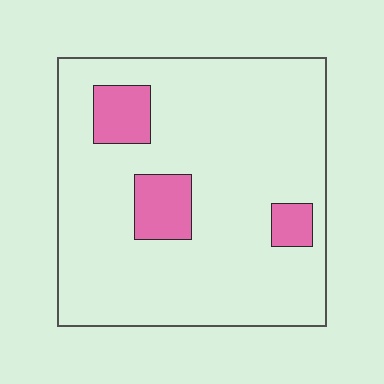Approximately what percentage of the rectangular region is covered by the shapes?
Approximately 10%.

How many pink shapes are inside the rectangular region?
3.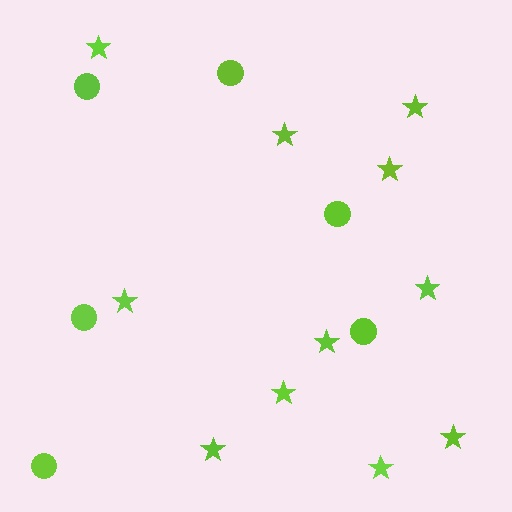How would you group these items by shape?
There are 2 groups: one group of stars (11) and one group of circles (6).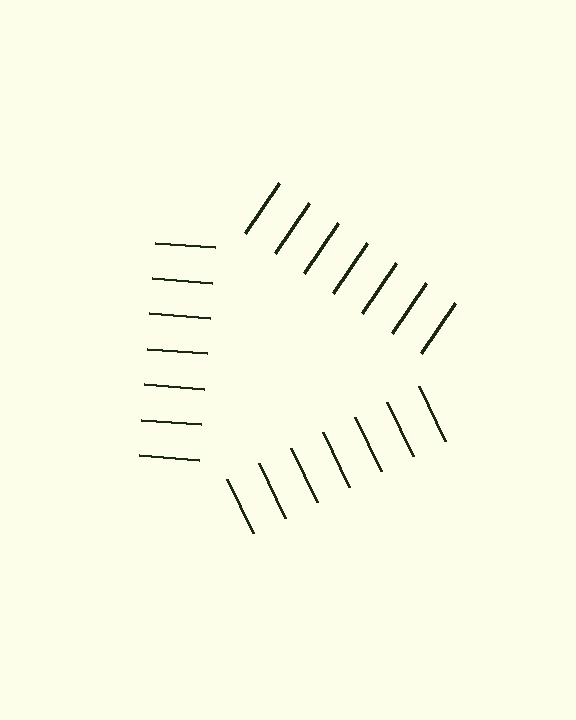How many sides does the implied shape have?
3 sides — the line-ends trace a triangle.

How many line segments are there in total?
21 — 7 along each of the 3 edges.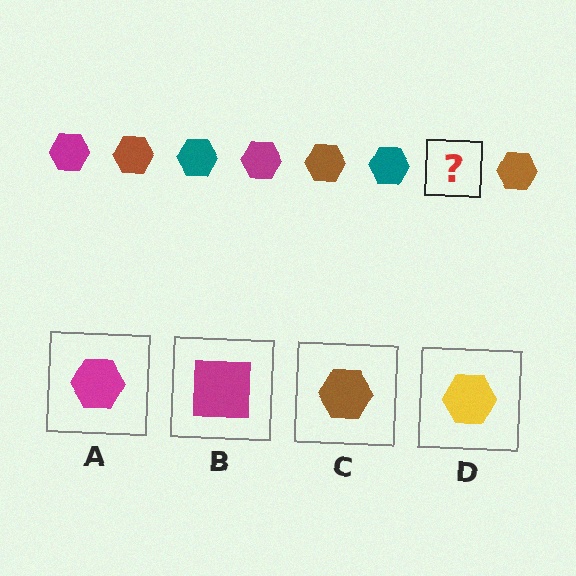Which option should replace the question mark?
Option A.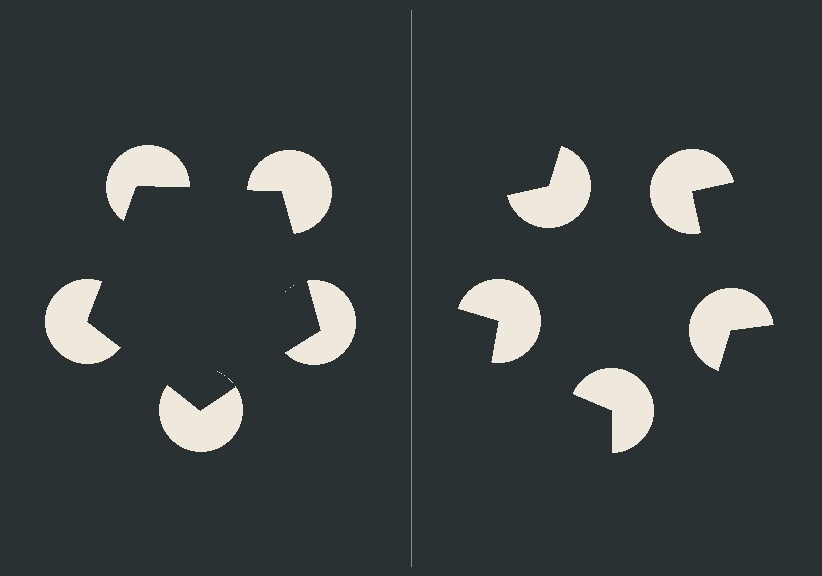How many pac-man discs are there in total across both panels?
10 — 5 on each side.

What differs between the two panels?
The pac-man discs are positioned identically on both sides; only the wedge orientations differ. On the left they align to a pentagon; on the right they are misaligned.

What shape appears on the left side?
An illusory pentagon.